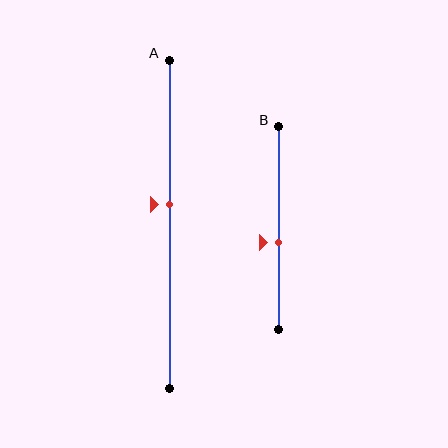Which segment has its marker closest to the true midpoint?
Segment A has its marker closest to the true midpoint.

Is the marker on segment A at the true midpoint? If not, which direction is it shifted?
No, the marker on segment A is shifted upward by about 6% of the segment length.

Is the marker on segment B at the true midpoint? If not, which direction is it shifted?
No, the marker on segment B is shifted downward by about 7% of the segment length.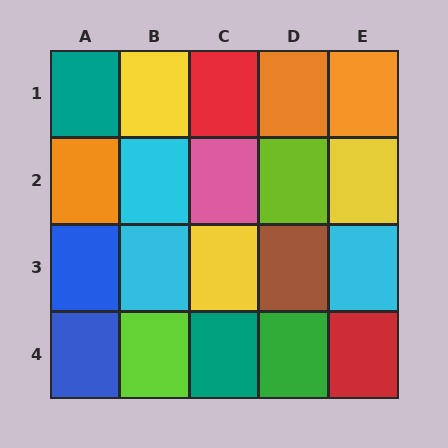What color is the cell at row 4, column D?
Green.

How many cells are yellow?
3 cells are yellow.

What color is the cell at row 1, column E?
Orange.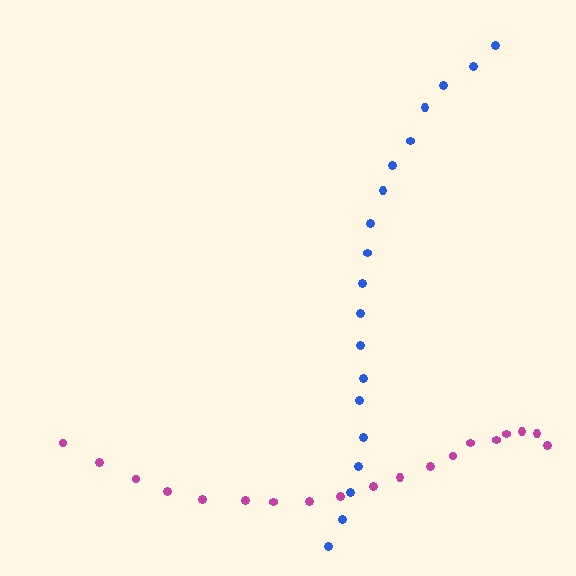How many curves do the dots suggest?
There are 2 distinct paths.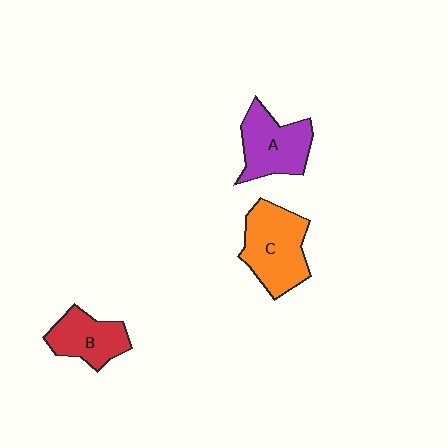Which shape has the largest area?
Shape C (orange).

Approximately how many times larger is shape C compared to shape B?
Approximately 1.4 times.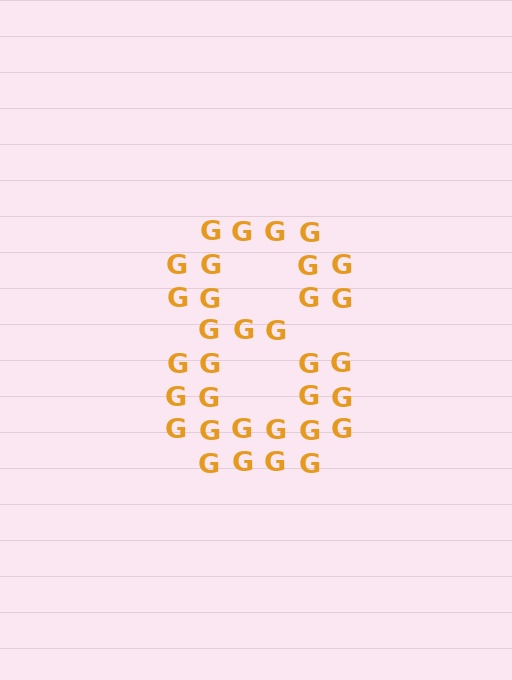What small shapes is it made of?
It is made of small letter G's.